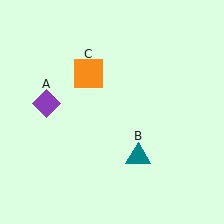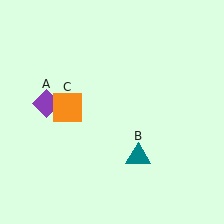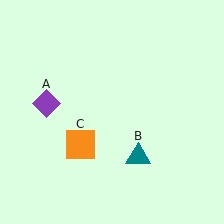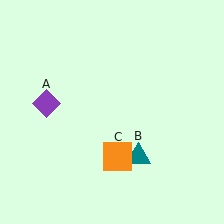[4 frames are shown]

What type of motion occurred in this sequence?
The orange square (object C) rotated counterclockwise around the center of the scene.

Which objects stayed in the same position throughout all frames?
Purple diamond (object A) and teal triangle (object B) remained stationary.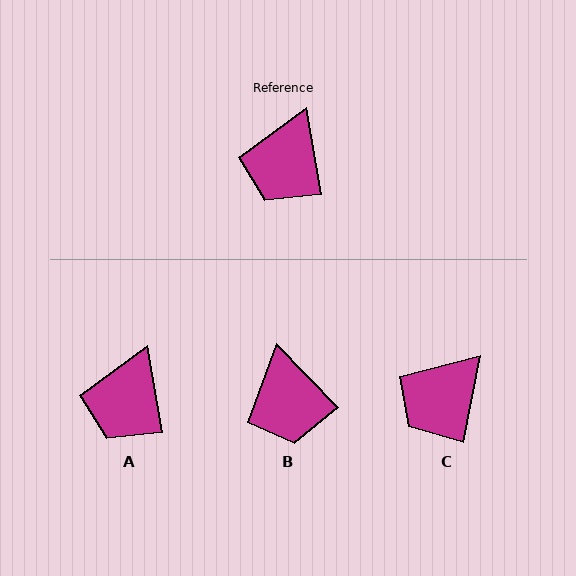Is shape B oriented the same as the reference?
No, it is off by about 34 degrees.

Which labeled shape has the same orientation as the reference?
A.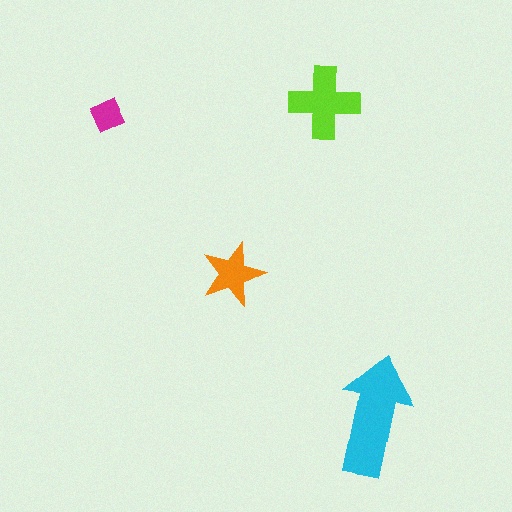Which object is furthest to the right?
The cyan arrow is rightmost.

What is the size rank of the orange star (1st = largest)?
3rd.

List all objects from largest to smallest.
The cyan arrow, the lime cross, the orange star, the magenta square.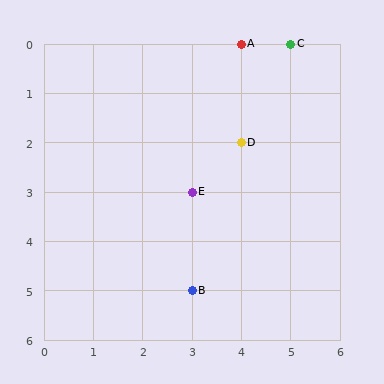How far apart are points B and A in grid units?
Points B and A are 1 column and 5 rows apart (about 5.1 grid units diagonally).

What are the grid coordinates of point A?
Point A is at grid coordinates (4, 0).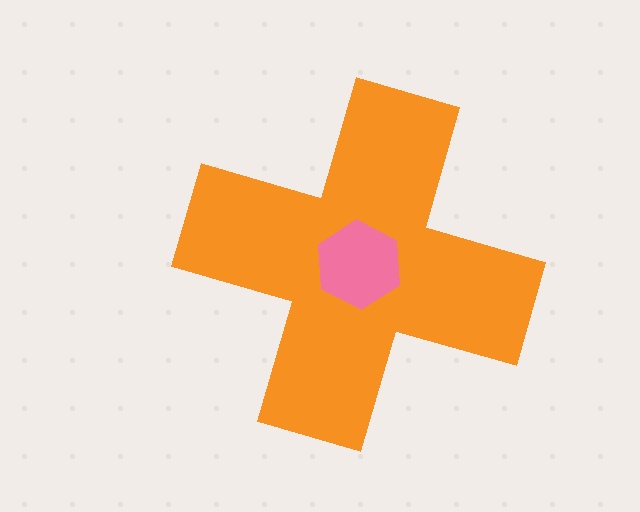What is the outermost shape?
The orange cross.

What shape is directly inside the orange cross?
The pink hexagon.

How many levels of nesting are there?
2.